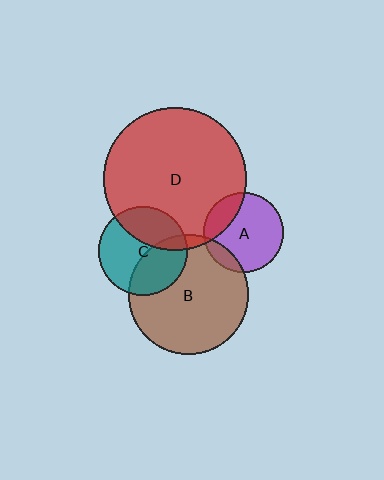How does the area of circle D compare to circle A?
Approximately 3.2 times.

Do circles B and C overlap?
Yes.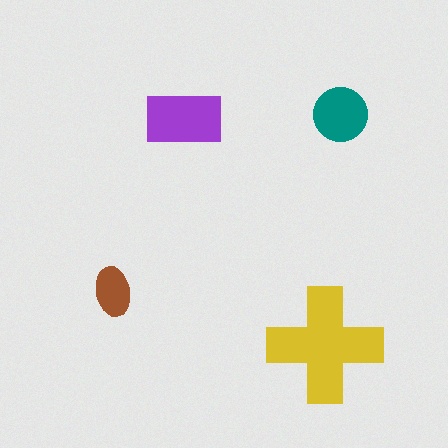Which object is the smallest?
The brown ellipse.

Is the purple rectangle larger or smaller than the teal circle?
Larger.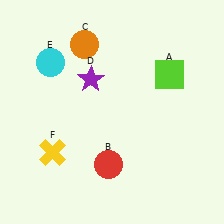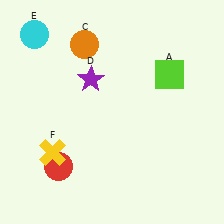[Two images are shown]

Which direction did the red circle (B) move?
The red circle (B) moved left.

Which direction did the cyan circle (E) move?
The cyan circle (E) moved up.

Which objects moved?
The objects that moved are: the red circle (B), the cyan circle (E).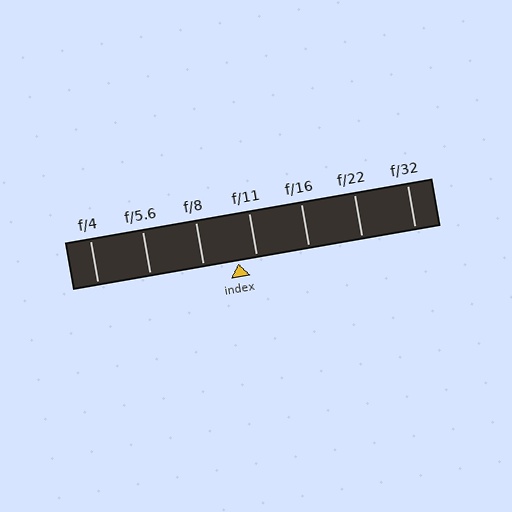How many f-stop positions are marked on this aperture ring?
There are 7 f-stop positions marked.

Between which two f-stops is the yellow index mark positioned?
The index mark is between f/8 and f/11.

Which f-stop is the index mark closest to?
The index mark is closest to f/11.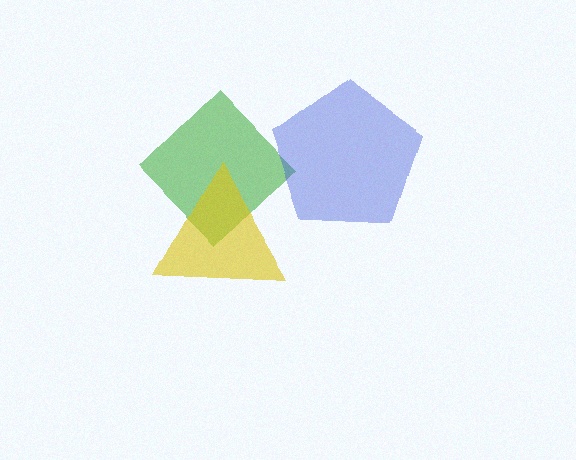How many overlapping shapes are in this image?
There are 3 overlapping shapes in the image.